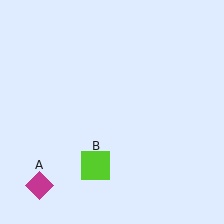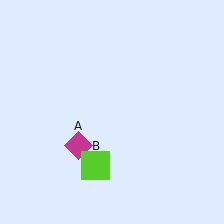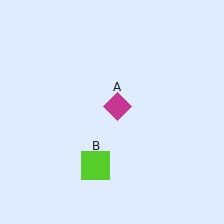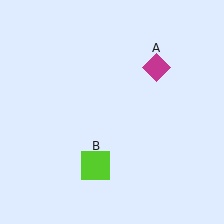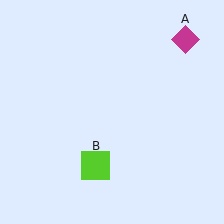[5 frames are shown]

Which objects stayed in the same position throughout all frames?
Lime square (object B) remained stationary.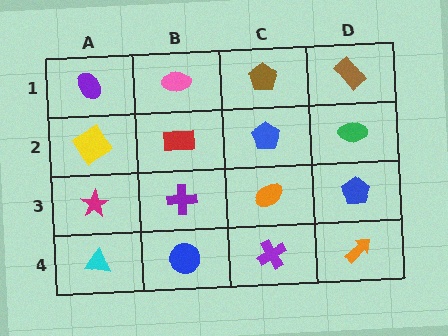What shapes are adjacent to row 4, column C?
An orange ellipse (row 3, column C), a blue circle (row 4, column B), an orange arrow (row 4, column D).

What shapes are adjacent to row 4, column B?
A purple cross (row 3, column B), a cyan triangle (row 4, column A), a purple cross (row 4, column C).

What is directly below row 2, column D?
A blue pentagon.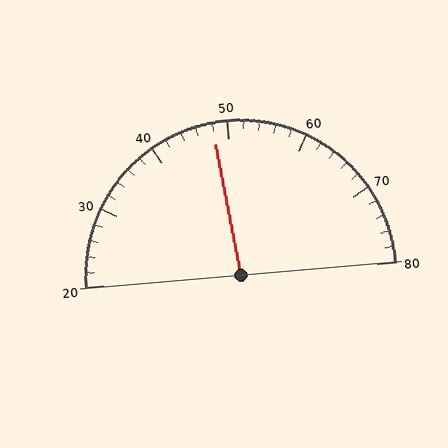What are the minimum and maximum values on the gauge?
The gauge ranges from 20 to 80.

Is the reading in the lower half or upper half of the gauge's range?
The reading is in the lower half of the range (20 to 80).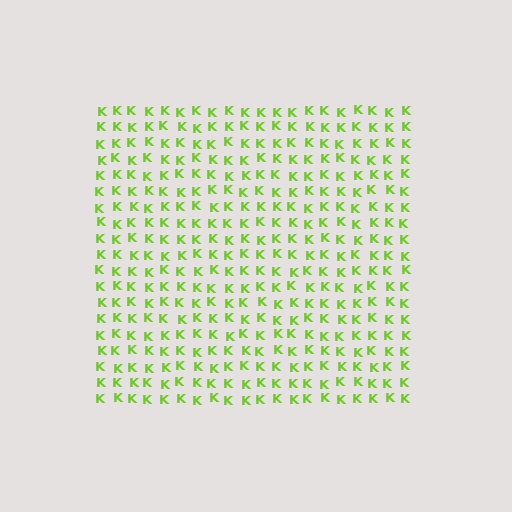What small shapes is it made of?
It is made of small letter K's.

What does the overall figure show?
The overall figure shows a square.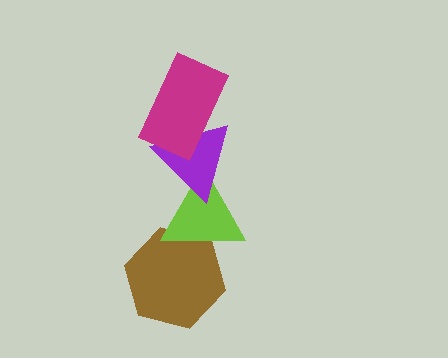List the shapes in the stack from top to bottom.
From top to bottom: the magenta rectangle, the purple triangle, the lime triangle, the brown hexagon.